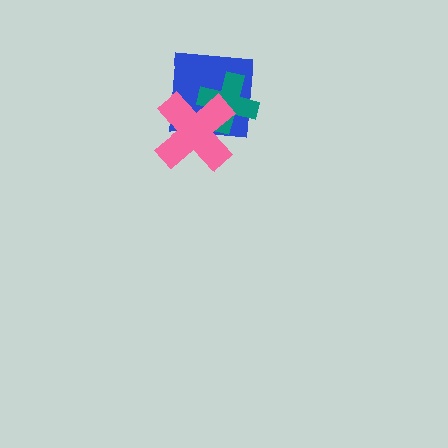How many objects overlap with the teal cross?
2 objects overlap with the teal cross.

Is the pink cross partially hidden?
No, no other shape covers it.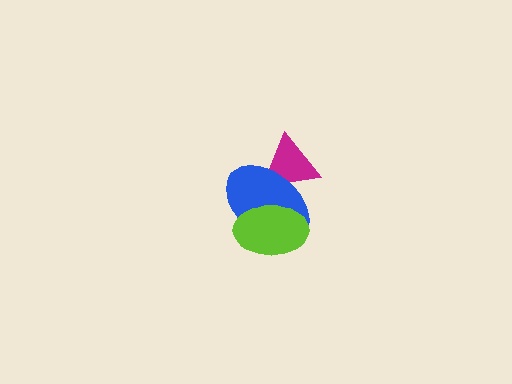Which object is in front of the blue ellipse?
The lime ellipse is in front of the blue ellipse.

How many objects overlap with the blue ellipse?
2 objects overlap with the blue ellipse.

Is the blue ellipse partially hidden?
Yes, it is partially covered by another shape.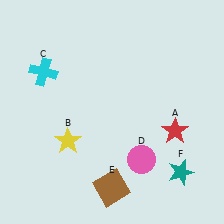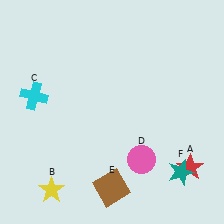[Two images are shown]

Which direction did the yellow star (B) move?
The yellow star (B) moved down.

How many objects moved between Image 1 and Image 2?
3 objects moved between the two images.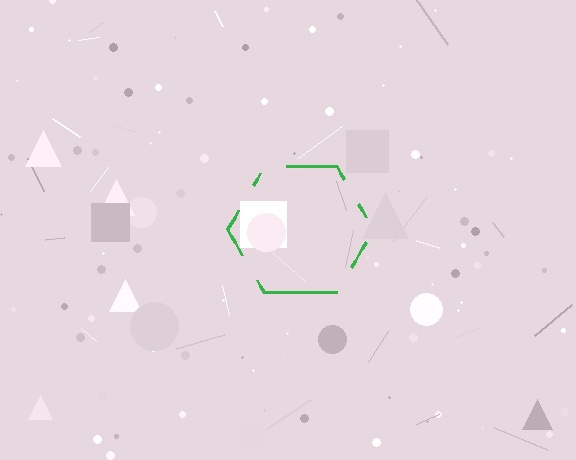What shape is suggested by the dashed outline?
The dashed outline suggests a hexagon.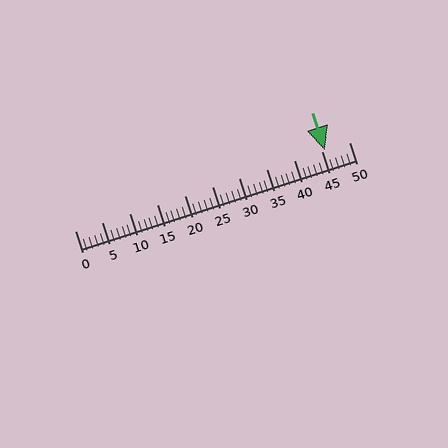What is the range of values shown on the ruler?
The ruler shows values from 0 to 50.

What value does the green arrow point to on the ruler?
The green arrow points to approximately 46.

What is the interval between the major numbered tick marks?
The major tick marks are spaced 5 units apart.